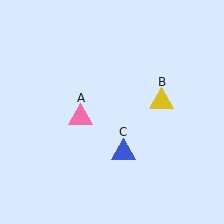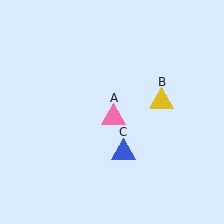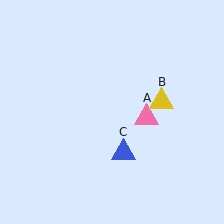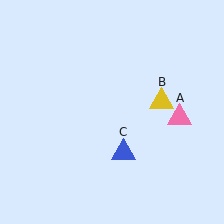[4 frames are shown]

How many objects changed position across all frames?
1 object changed position: pink triangle (object A).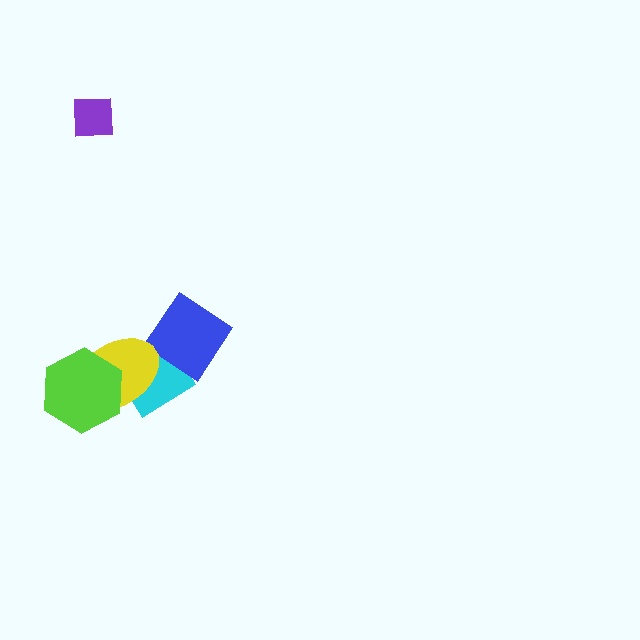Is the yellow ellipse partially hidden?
Yes, it is partially covered by another shape.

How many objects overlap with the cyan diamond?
3 objects overlap with the cyan diamond.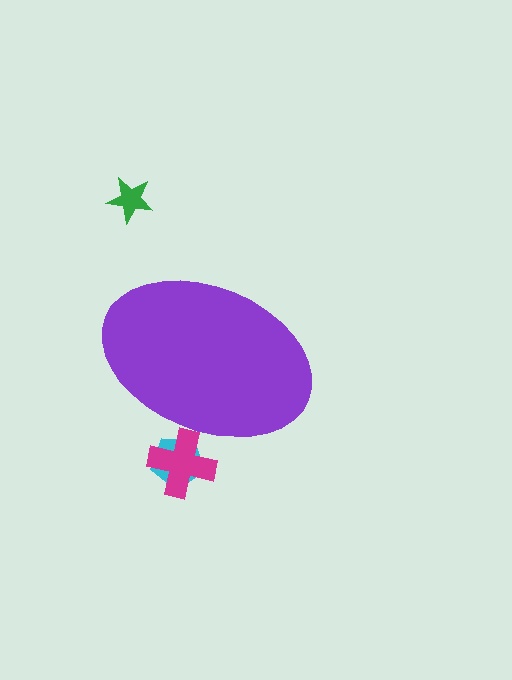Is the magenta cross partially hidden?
Yes, the magenta cross is partially hidden behind the purple ellipse.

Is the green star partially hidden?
No, the green star is fully visible.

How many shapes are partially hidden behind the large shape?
2 shapes are partially hidden.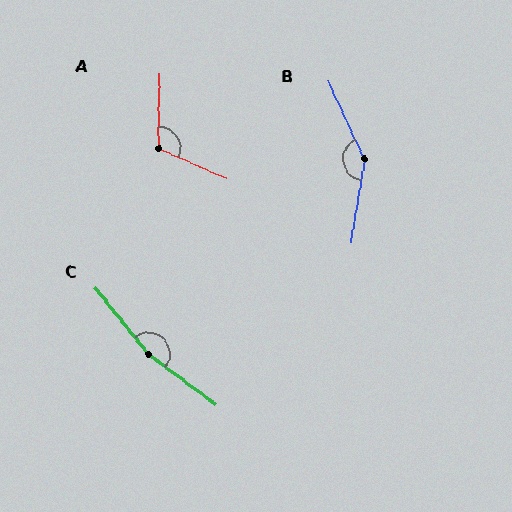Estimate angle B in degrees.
Approximately 146 degrees.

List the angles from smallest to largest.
A (113°), B (146°), C (166°).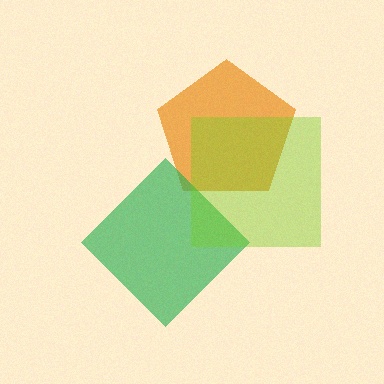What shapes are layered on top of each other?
The layered shapes are: an orange pentagon, a green diamond, a lime square.